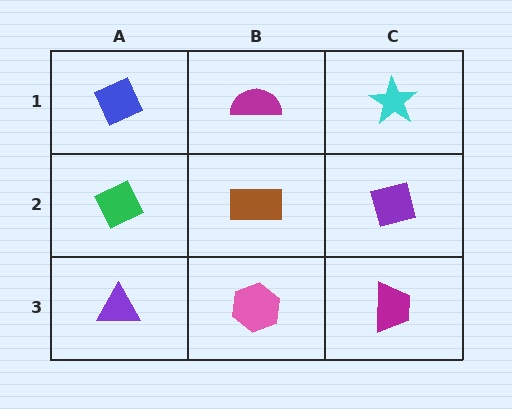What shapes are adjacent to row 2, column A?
A blue diamond (row 1, column A), a purple triangle (row 3, column A), a brown rectangle (row 2, column B).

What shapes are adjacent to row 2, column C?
A cyan star (row 1, column C), a magenta trapezoid (row 3, column C), a brown rectangle (row 2, column B).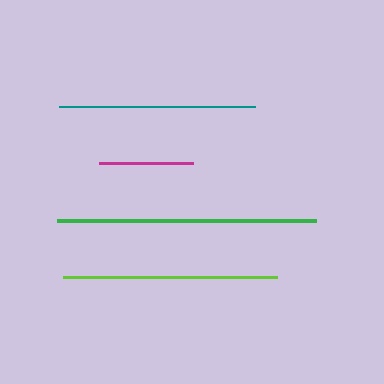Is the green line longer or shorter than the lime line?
The green line is longer than the lime line.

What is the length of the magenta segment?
The magenta segment is approximately 94 pixels long.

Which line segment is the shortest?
The magenta line is the shortest at approximately 94 pixels.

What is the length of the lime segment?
The lime segment is approximately 214 pixels long.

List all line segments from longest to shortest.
From longest to shortest: green, lime, teal, magenta.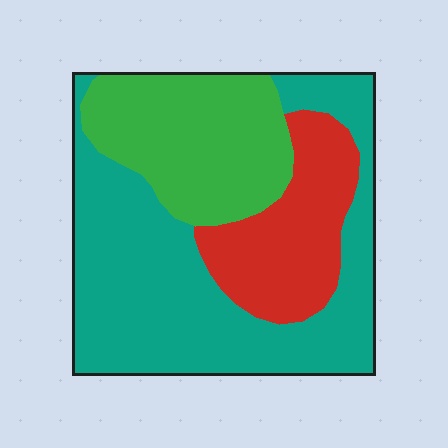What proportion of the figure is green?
Green takes up between a sixth and a third of the figure.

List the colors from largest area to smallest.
From largest to smallest: teal, green, red.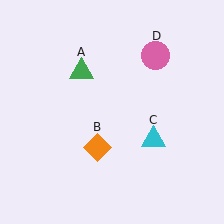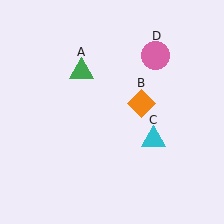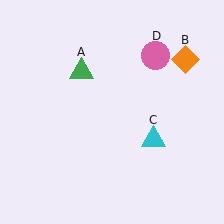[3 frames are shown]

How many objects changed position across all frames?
1 object changed position: orange diamond (object B).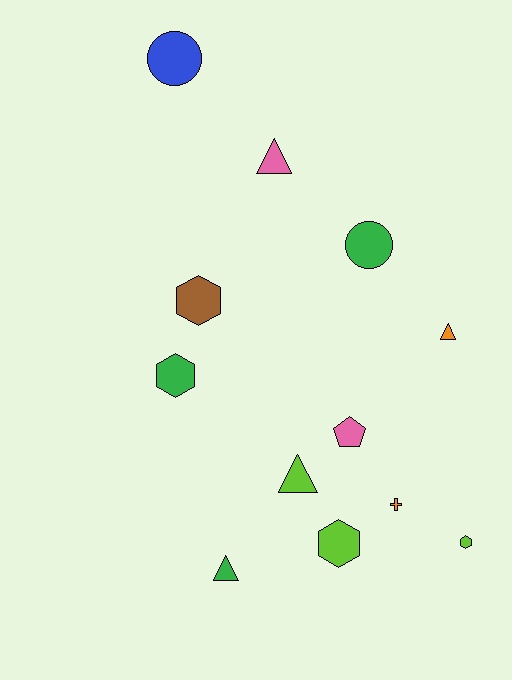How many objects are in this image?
There are 12 objects.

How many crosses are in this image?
There is 1 cross.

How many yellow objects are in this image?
There are no yellow objects.